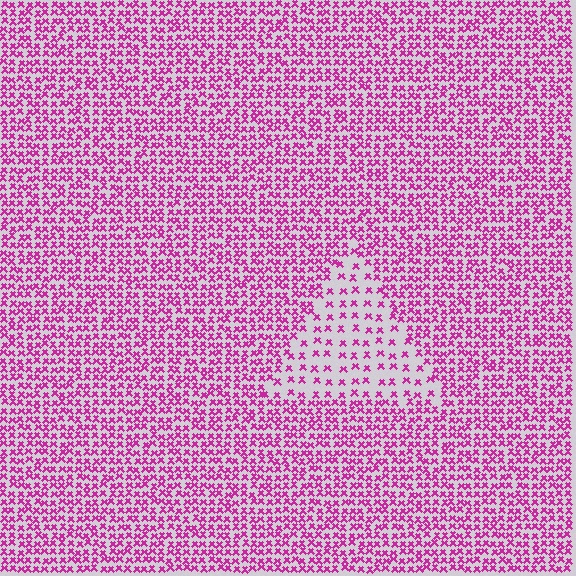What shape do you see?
I see a triangle.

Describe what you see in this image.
The image contains small magenta elements arranged at two different densities. A triangle-shaped region is visible where the elements are less densely packed than the surrounding area.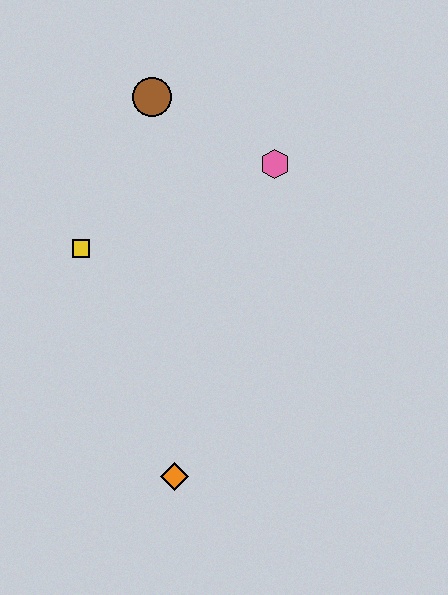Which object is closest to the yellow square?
The brown circle is closest to the yellow square.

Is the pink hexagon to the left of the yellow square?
No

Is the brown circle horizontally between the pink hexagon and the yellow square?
Yes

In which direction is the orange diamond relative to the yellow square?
The orange diamond is below the yellow square.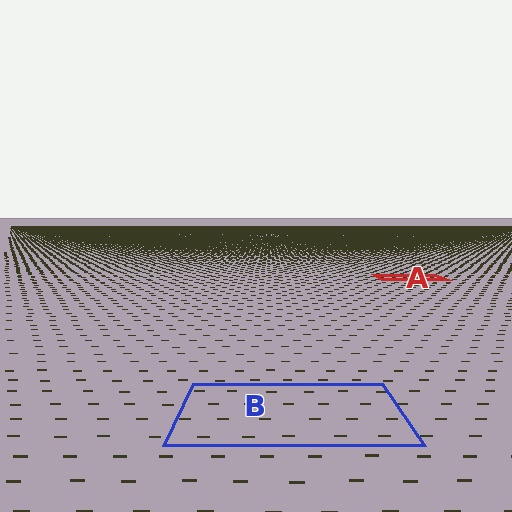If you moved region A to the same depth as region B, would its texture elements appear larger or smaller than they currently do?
They would appear larger. At a closer depth, the same texture elements are projected at a bigger on-screen size.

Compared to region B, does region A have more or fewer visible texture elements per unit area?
Region A has more texture elements per unit area — they are packed more densely because it is farther away.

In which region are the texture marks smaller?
The texture marks are smaller in region A, because it is farther away.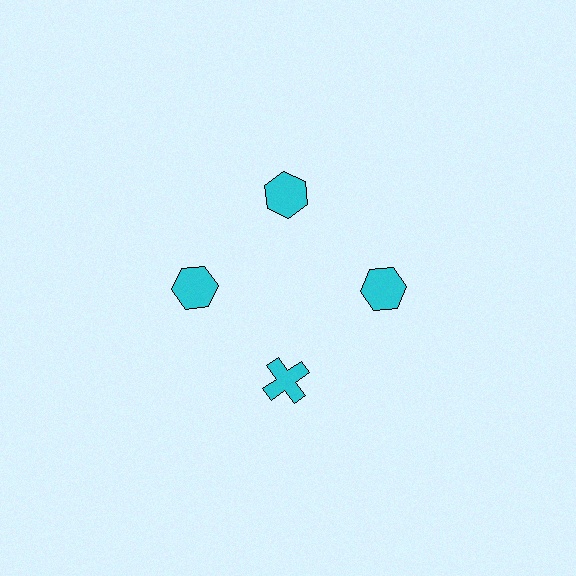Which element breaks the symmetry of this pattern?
The cyan cross at roughly the 6 o'clock position breaks the symmetry. All other shapes are cyan hexagons.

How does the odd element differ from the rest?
It has a different shape: cross instead of hexagon.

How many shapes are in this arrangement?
There are 4 shapes arranged in a ring pattern.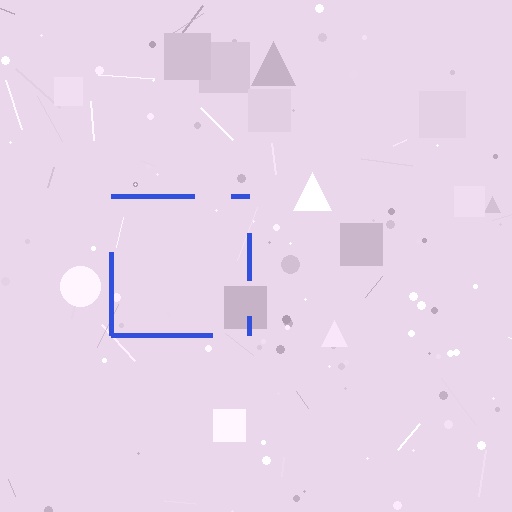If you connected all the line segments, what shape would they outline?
They would outline a square.